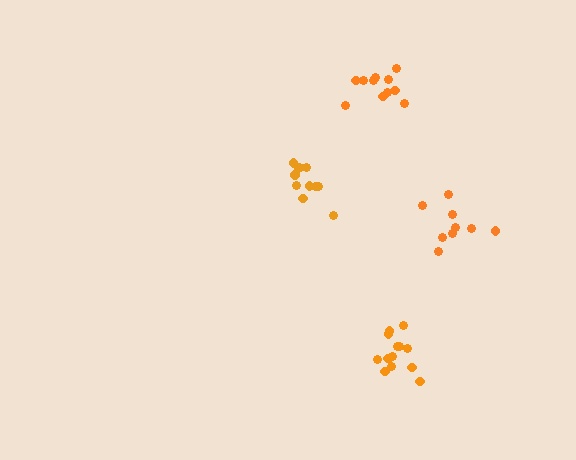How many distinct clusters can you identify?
There are 4 distinct clusters.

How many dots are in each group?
Group 1: 11 dots, Group 2: 9 dots, Group 3: 14 dots, Group 4: 11 dots (45 total).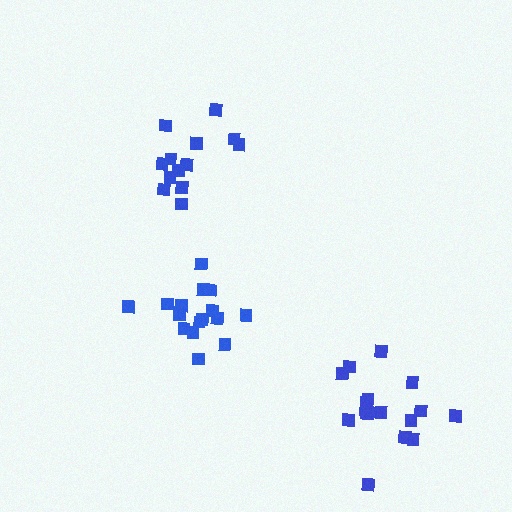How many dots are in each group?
Group 1: 17 dots, Group 2: 13 dots, Group 3: 18 dots (48 total).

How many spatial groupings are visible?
There are 3 spatial groupings.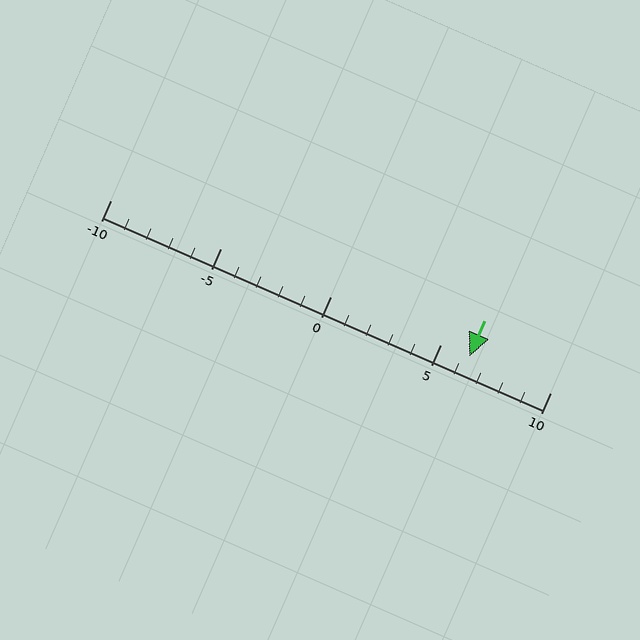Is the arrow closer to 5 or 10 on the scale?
The arrow is closer to 5.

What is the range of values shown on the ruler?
The ruler shows values from -10 to 10.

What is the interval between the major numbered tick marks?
The major tick marks are spaced 5 units apart.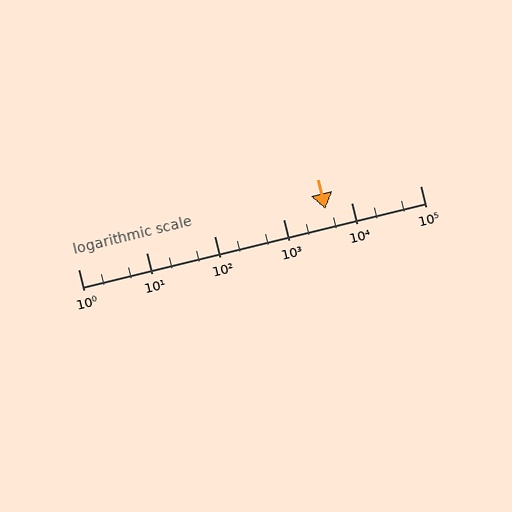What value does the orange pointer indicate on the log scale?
The pointer indicates approximately 4100.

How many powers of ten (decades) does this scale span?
The scale spans 5 decades, from 1 to 100000.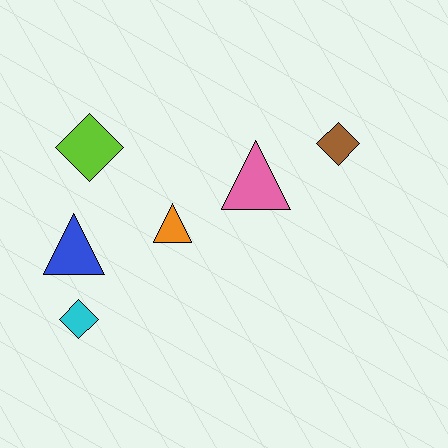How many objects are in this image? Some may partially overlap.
There are 6 objects.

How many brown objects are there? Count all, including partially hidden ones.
There is 1 brown object.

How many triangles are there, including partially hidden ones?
There are 3 triangles.